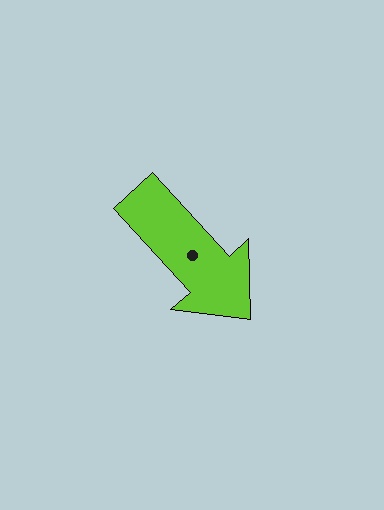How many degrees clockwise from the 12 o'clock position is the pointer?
Approximately 138 degrees.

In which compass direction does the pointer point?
Southeast.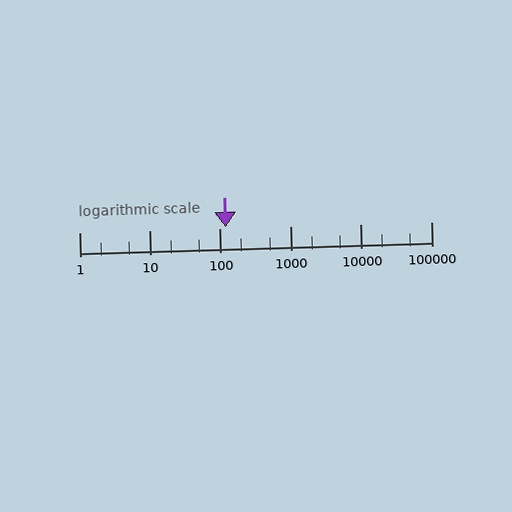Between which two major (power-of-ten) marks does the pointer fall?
The pointer is between 100 and 1000.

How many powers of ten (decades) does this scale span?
The scale spans 5 decades, from 1 to 100000.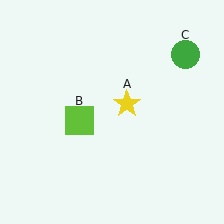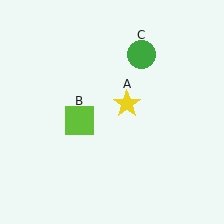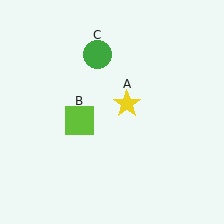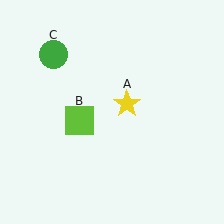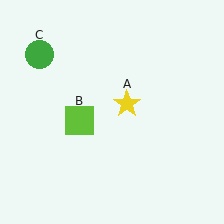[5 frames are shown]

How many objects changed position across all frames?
1 object changed position: green circle (object C).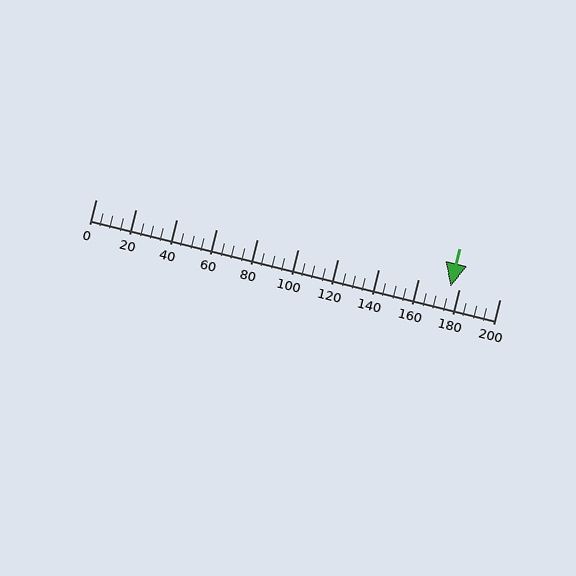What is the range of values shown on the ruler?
The ruler shows values from 0 to 200.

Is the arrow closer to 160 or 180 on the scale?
The arrow is closer to 180.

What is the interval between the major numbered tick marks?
The major tick marks are spaced 20 units apart.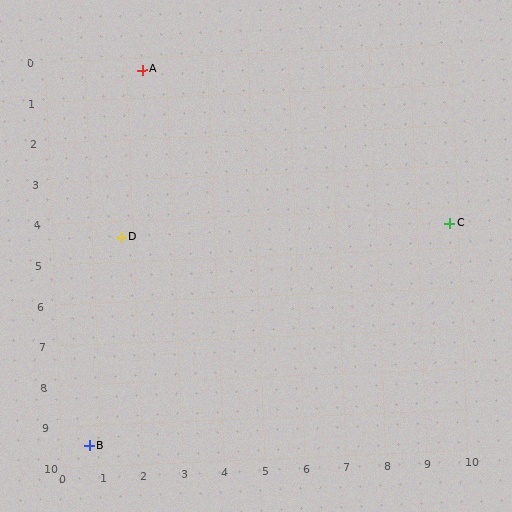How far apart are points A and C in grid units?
Points A and C are about 8.5 grid units apart.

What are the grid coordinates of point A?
Point A is at approximately (2.4, 0.3).